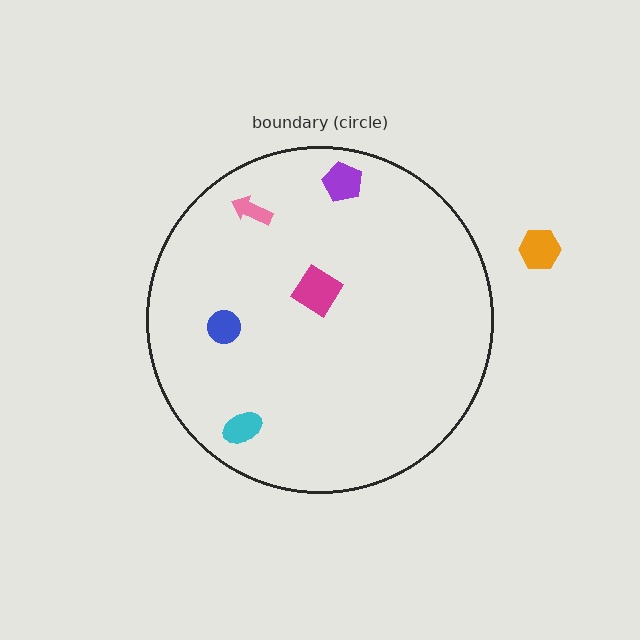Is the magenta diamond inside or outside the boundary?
Inside.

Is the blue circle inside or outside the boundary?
Inside.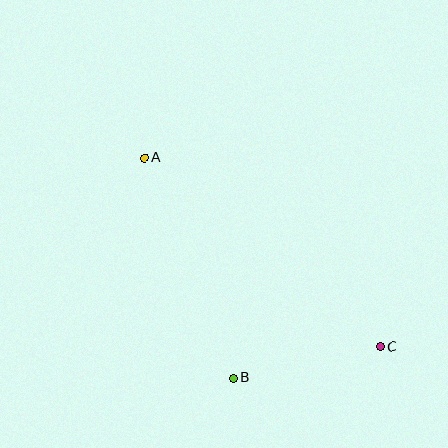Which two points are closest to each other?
Points B and C are closest to each other.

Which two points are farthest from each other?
Points A and C are farthest from each other.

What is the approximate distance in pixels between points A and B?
The distance between A and B is approximately 238 pixels.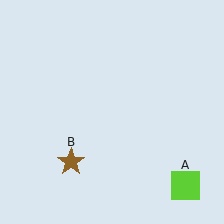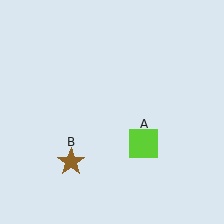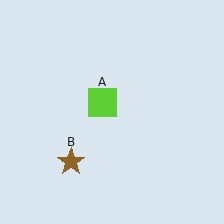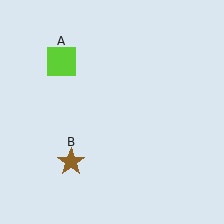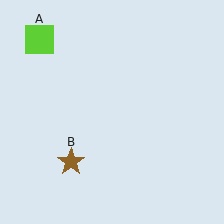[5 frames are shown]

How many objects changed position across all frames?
1 object changed position: lime square (object A).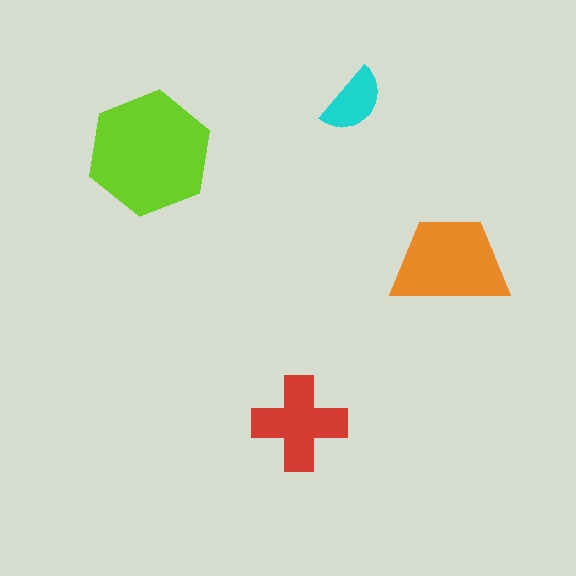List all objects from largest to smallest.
The lime hexagon, the orange trapezoid, the red cross, the cyan semicircle.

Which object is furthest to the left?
The lime hexagon is leftmost.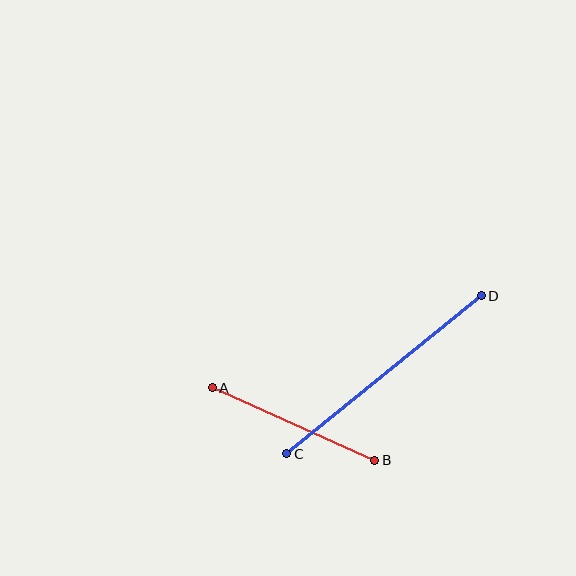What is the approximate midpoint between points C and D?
The midpoint is at approximately (384, 375) pixels.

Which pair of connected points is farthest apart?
Points C and D are farthest apart.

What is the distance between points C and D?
The distance is approximately 251 pixels.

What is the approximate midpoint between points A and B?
The midpoint is at approximately (294, 424) pixels.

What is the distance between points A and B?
The distance is approximately 178 pixels.